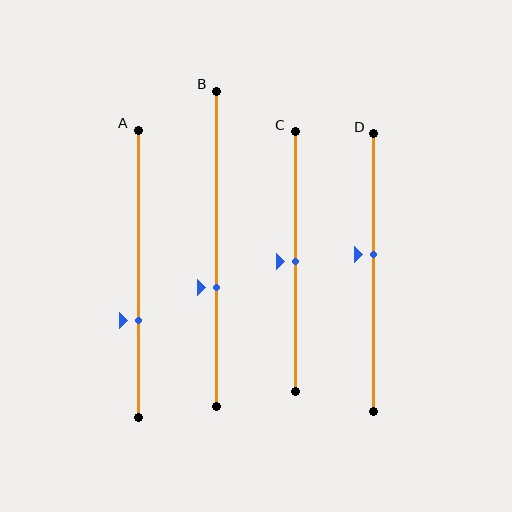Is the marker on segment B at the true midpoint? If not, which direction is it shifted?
No, the marker on segment B is shifted downward by about 12% of the segment length.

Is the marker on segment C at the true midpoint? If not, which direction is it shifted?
Yes, the marker on segment C is at the true midpoint.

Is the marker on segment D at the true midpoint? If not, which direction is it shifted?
No, the marker on segment D is shifted upward by about 6% of the segment length.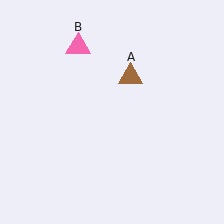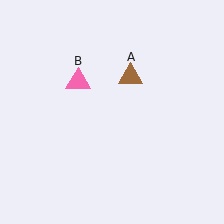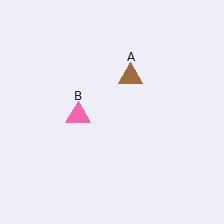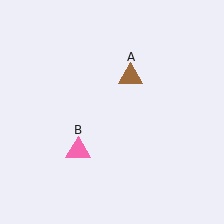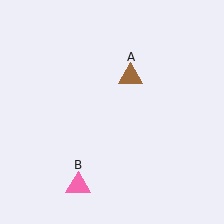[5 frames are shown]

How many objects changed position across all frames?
1 object changed position: pink triangle (object B).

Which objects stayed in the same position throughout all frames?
Brown triangle (object A) remained stationary.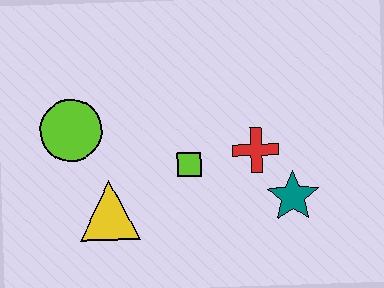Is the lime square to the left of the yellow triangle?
No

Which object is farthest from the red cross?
The lime circle is farthest from the red cross.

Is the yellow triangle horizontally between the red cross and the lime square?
No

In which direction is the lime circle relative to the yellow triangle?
The lime circle is above the yellow triangle.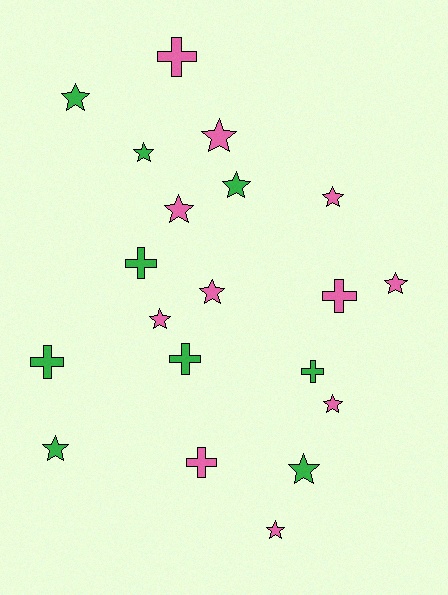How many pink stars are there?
There are 8 pink stars.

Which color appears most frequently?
Pink, with 11 objects.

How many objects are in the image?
There are 20 objects.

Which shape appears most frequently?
Star, with 13 objects.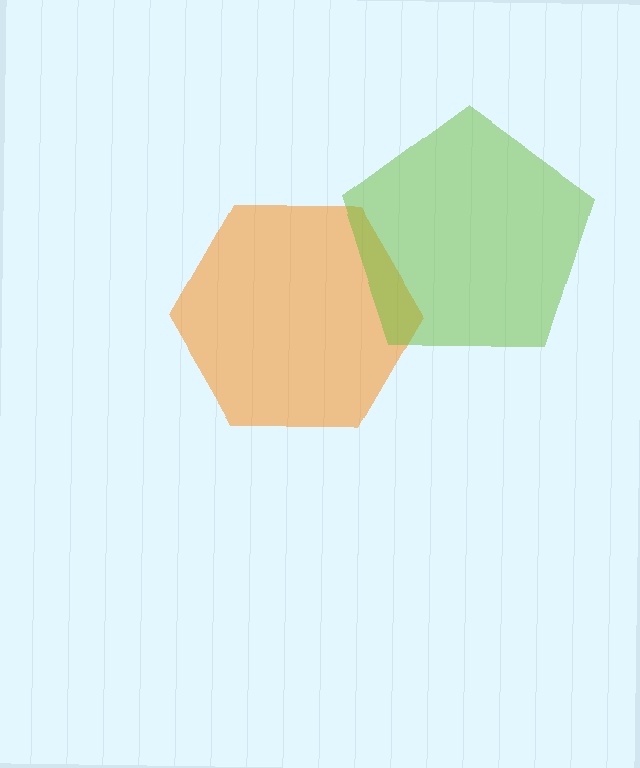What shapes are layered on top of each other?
The layered shapes are: an orange hexagon, a lime pentagon.